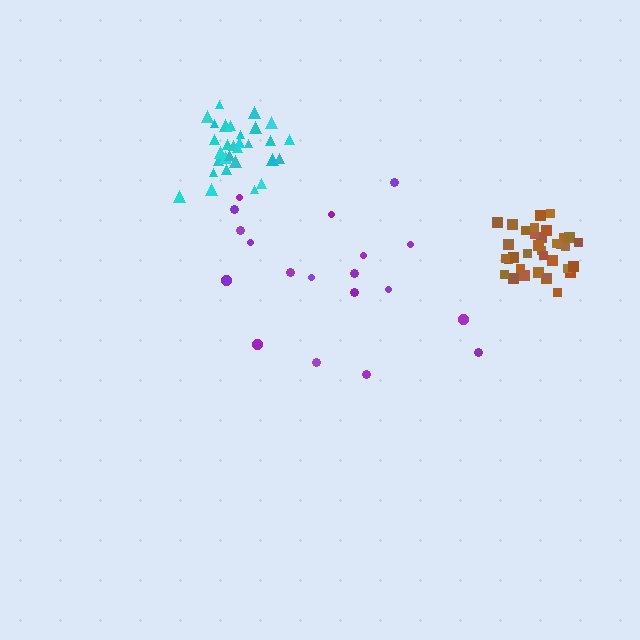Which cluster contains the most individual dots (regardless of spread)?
Brown (35).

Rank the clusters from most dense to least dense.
brown, cyan, purple.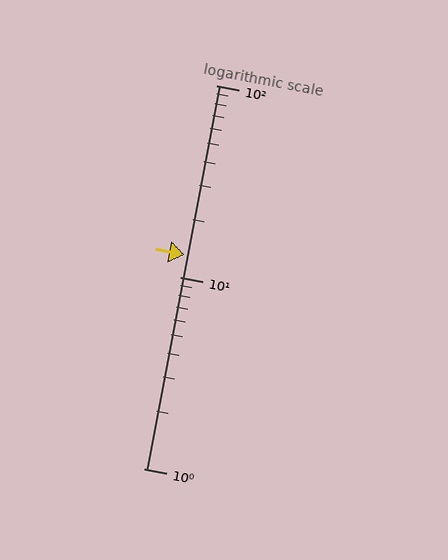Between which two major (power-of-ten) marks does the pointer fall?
The pointer is between 10 and 100.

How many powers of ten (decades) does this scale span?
The scale spans 2 decades, from 1 to 100.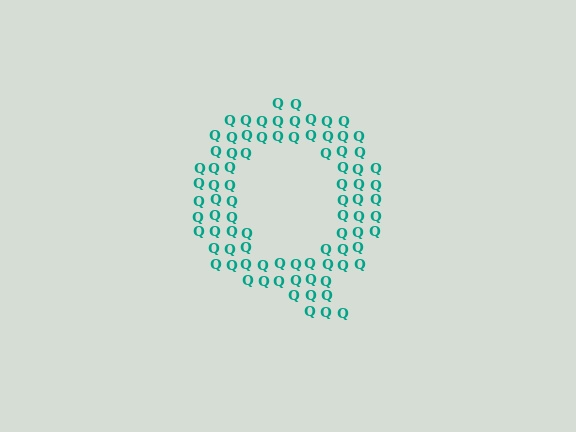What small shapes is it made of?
It is made of small letter Q's.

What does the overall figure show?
The overall figure shows the letter Q.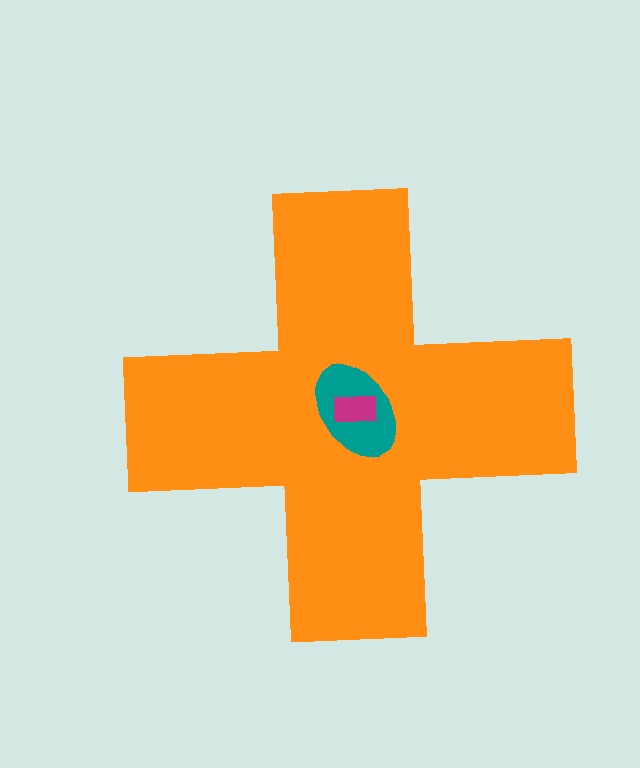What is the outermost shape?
The orange cross.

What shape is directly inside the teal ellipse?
The magenta rectangle.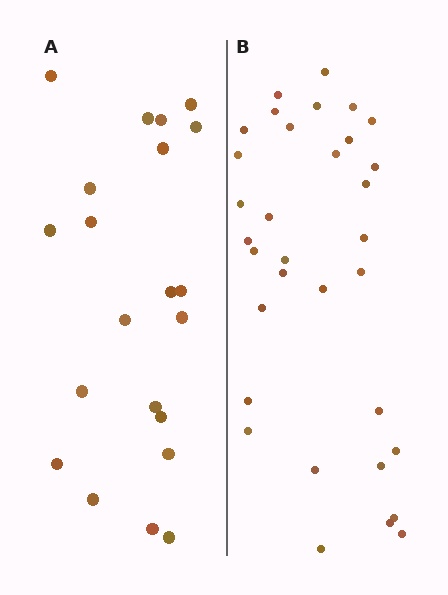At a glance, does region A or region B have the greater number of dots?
Region B (the right region) has more dots.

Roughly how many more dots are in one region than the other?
Region B has roughly 12 or so more dots than region A.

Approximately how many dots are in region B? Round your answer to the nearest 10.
About 30 dots. (The exact count is 33, which rounds to 30.)